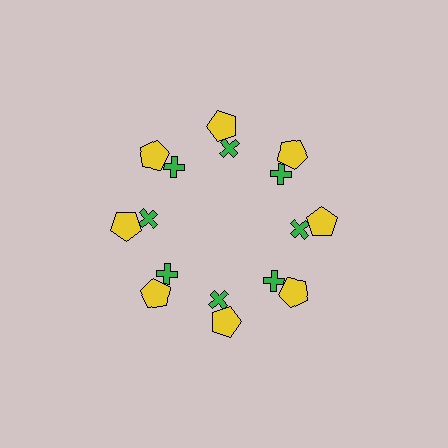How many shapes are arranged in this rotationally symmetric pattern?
There are 16 shapes, arranged in 8 groups of 2.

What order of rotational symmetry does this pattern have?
This pattern has 8-fold rotational symmetry.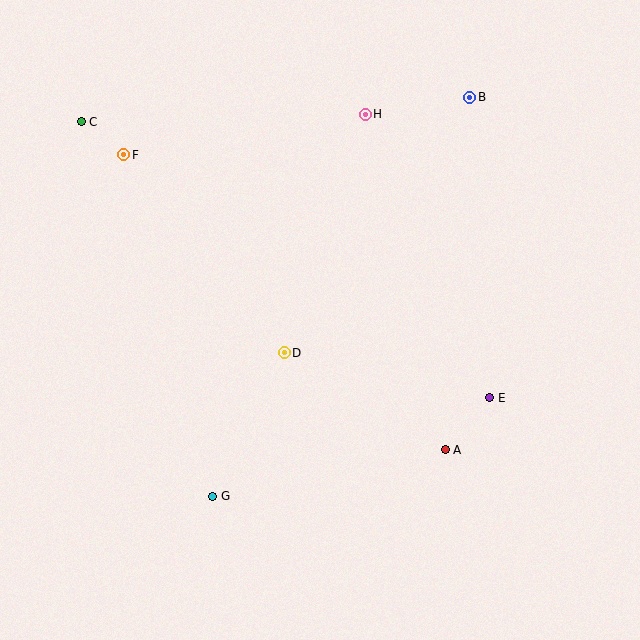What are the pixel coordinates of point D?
Point D is at (284, 353).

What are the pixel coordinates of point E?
Point E is at (490, 398).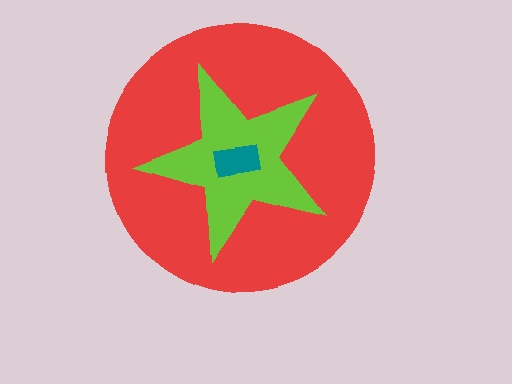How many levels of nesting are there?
3.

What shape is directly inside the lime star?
The teal rectangle.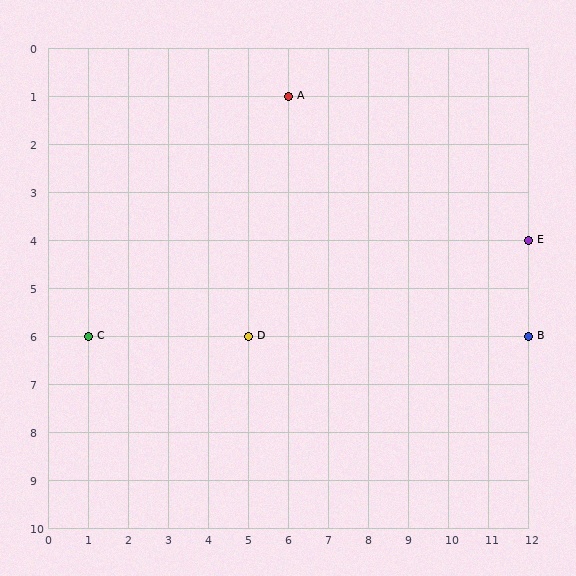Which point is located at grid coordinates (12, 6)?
Point B is at (12, 6).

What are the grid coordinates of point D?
Point D is at grid coordinates (5, 6).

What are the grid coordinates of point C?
Point C is at grid coordinates (1, 6).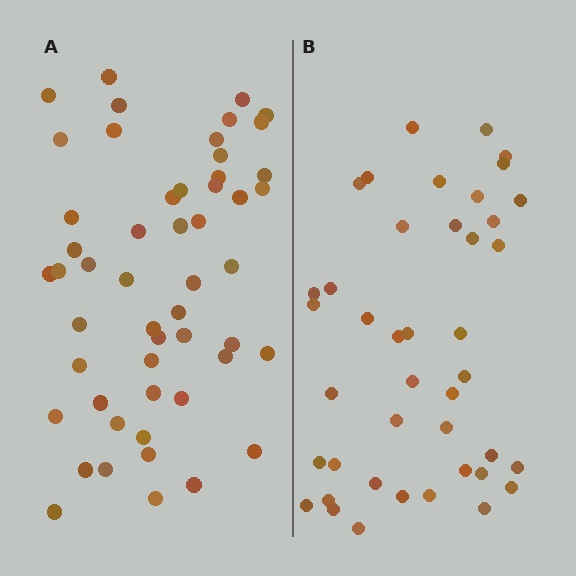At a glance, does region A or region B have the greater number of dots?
Region A (the left region) has more dots.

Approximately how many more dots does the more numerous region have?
Region A has roughly 10 or so more dots than region B.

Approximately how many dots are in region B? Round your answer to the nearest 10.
About 40 dots. (The exact count is 42, which rounds to 40.)